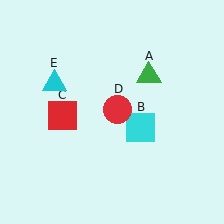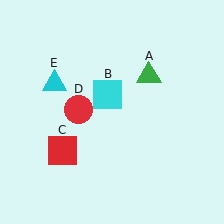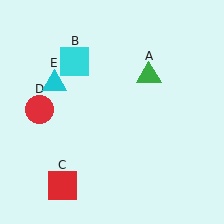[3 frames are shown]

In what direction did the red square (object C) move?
The red square (object C) moved down.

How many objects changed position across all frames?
3 objects changed position: cyan square (object B), red square (object C), red circle (object D).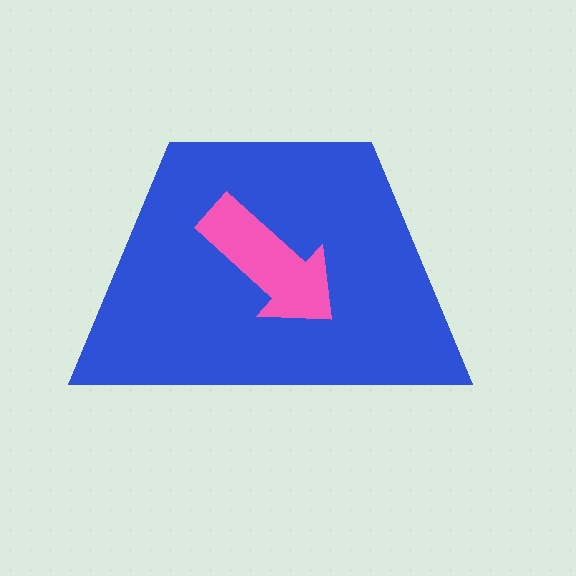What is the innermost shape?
The pink arrow.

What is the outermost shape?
The blue trapezoid.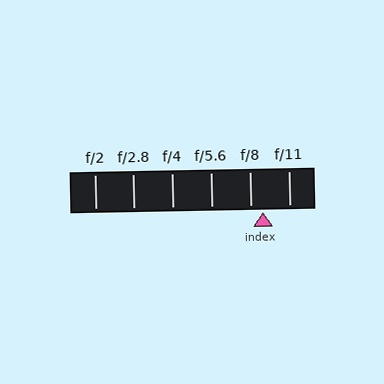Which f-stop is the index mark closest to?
The index mark is closest to f/8.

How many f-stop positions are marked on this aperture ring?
There are 6 f-stop positions marked.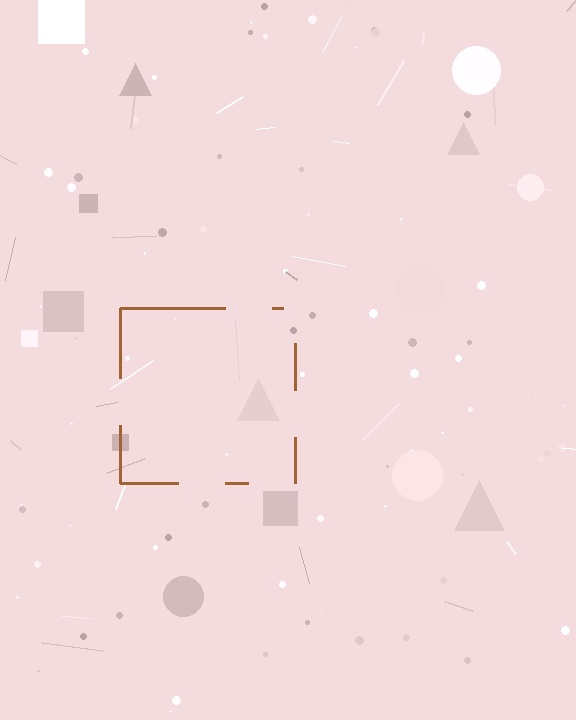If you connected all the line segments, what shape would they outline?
They would outline a square.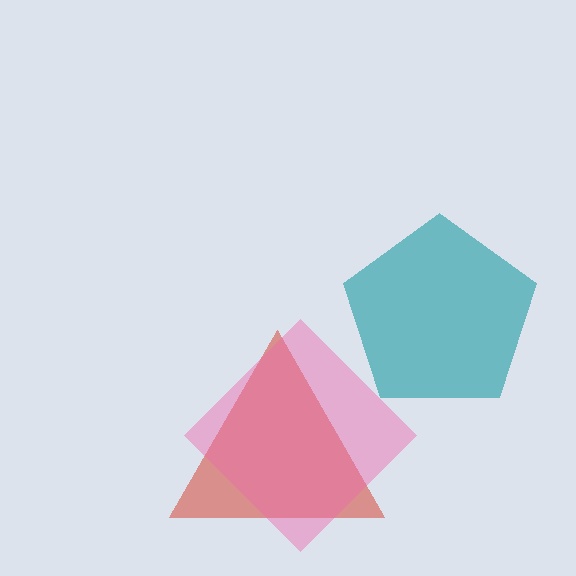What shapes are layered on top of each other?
The layered shapes are: a red triangle, a teal pentagon, a pink diamond.